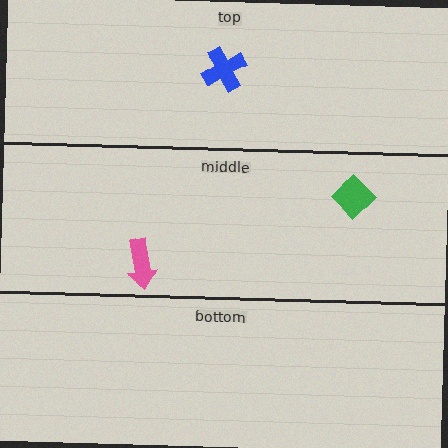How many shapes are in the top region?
1.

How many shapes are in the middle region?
2.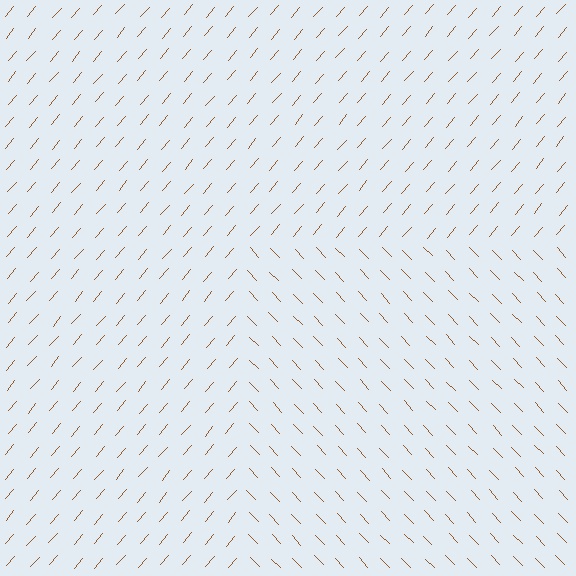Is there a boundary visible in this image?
Yes, there is a texture boundary formed by a change in line orientation.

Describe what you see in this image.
The image is filled with small brown line segments. A rectangle region in the image has lines oriented differently from the surrounding lines, creating a visible texture boundary.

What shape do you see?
I see a rectangle.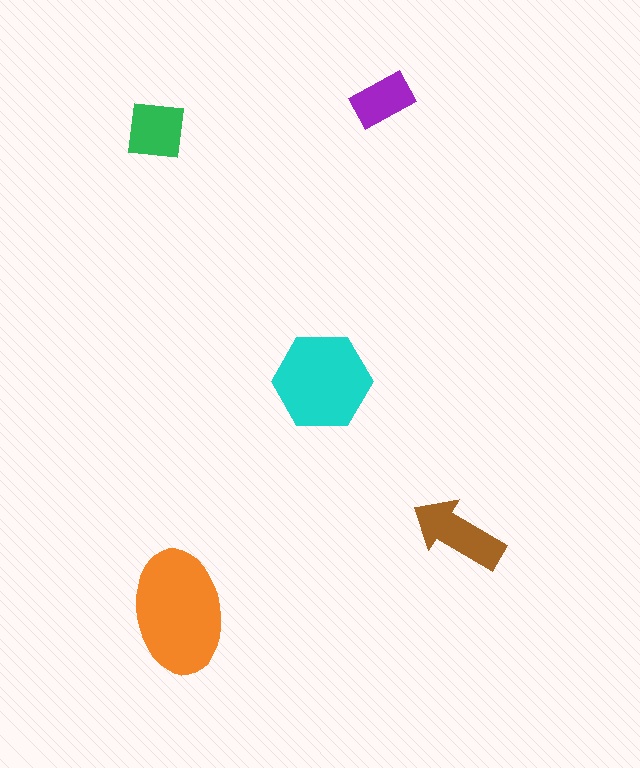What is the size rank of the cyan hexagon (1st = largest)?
2nd.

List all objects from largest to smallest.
The orange ellipse, the cyan hexagon, the brown arrow, the green square, the purple rectangle.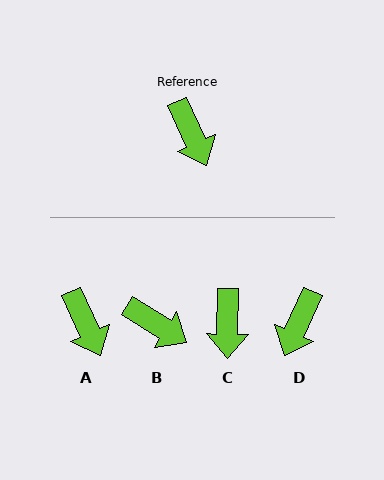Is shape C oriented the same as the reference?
No, it is off by about 25 degrees.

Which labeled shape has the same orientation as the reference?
A.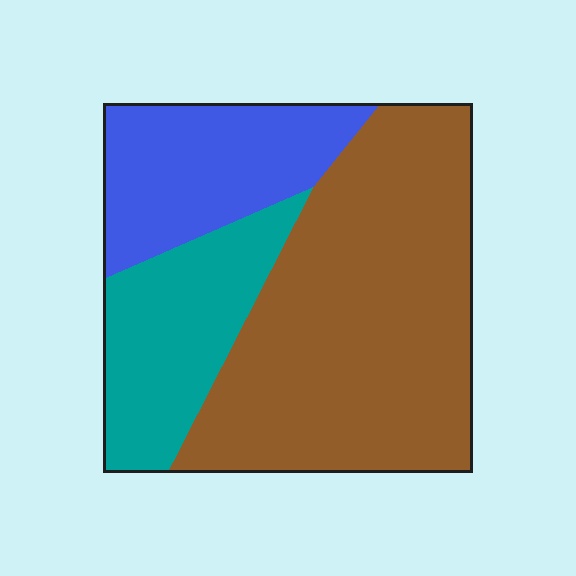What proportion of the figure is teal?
Teal takes up between a sixth and a third of the figure.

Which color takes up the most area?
Brown, at roughly 55%.